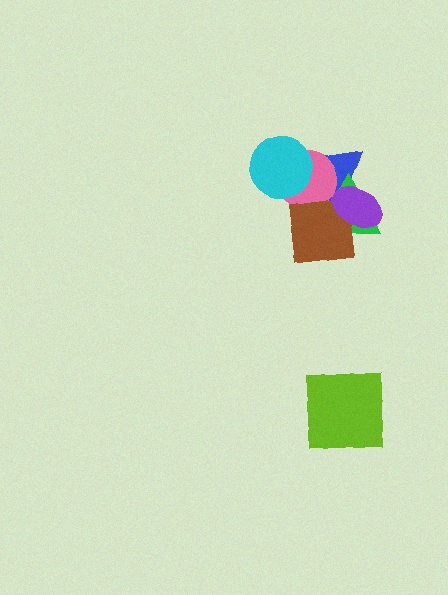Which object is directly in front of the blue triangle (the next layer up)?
The pink circle is directly in front of the blue triangle.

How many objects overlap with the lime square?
0 objects overlap with the lime square.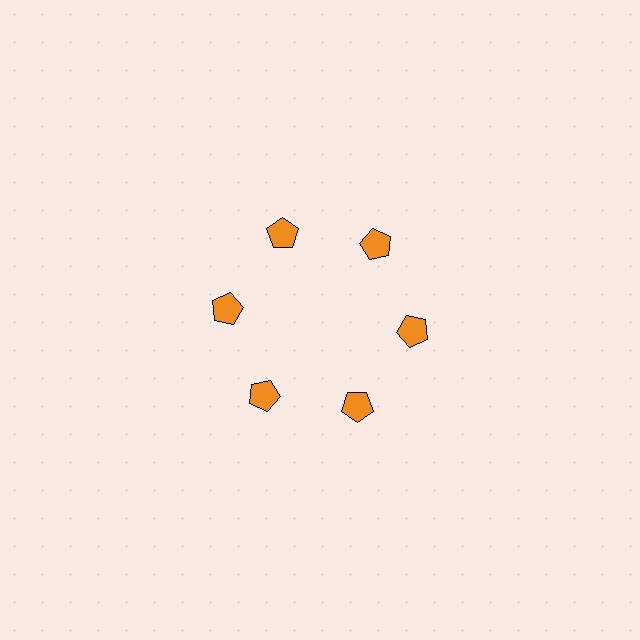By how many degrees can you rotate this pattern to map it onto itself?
The pattern maps onto itself every 60 degrees of rotation.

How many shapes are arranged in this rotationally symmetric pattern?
There are 6 shapes, arranged in 6 groups of 1.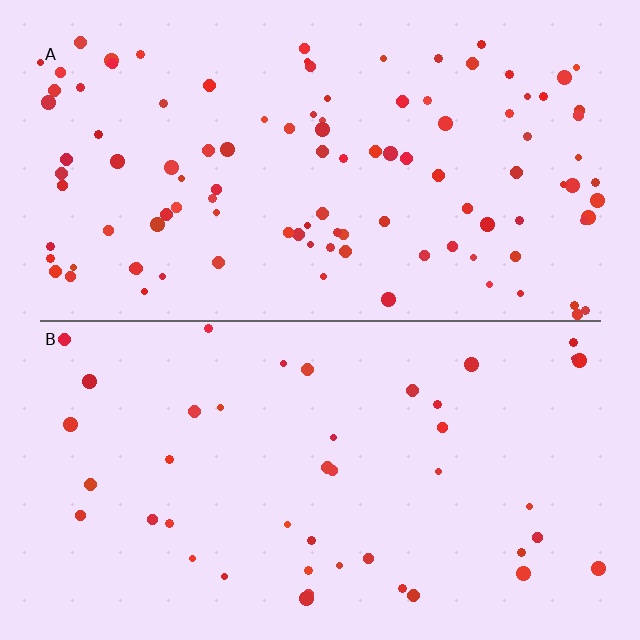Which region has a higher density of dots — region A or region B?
A (the top).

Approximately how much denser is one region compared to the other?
Approximately 2.5× — region A over region B.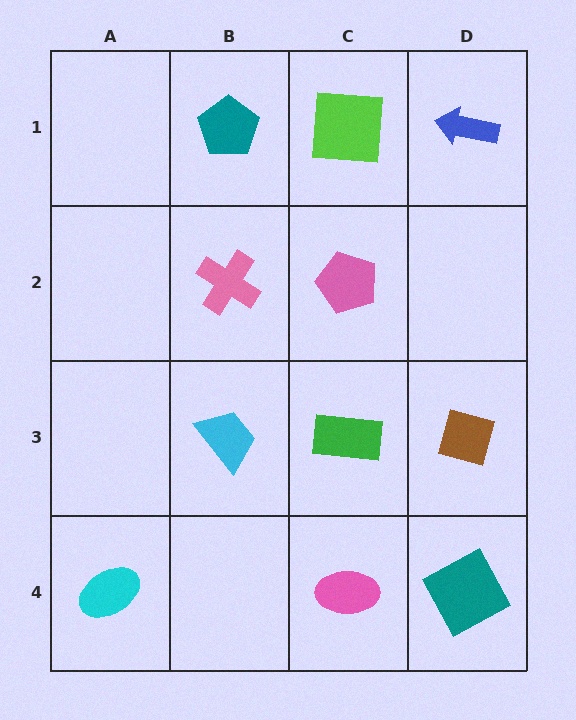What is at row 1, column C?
A lime square.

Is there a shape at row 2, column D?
No, that cell is empty.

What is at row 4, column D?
A teal square.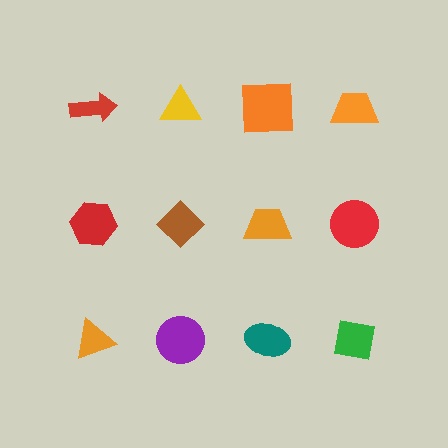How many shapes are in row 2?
4 shapes.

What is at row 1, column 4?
An orange trapezoid.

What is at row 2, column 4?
A red circle.